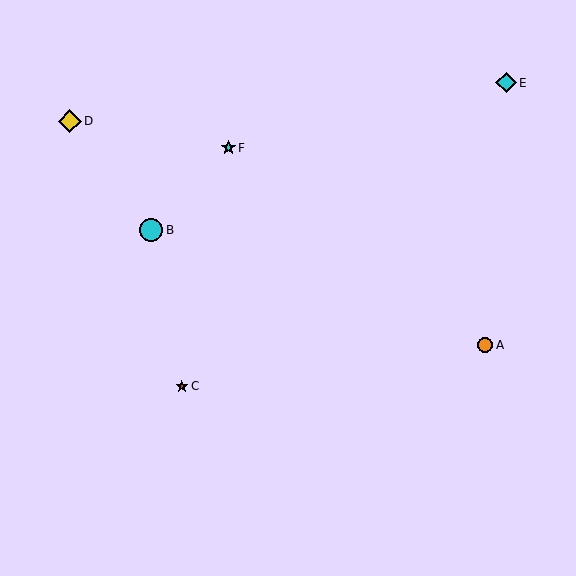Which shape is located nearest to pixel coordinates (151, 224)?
The cyan circle (labeled B) at (151, 230) is nearest to that location.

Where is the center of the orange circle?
The center of the orange circle is at (485, 345).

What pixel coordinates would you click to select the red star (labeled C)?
Click at (182, 386) to select the red star C.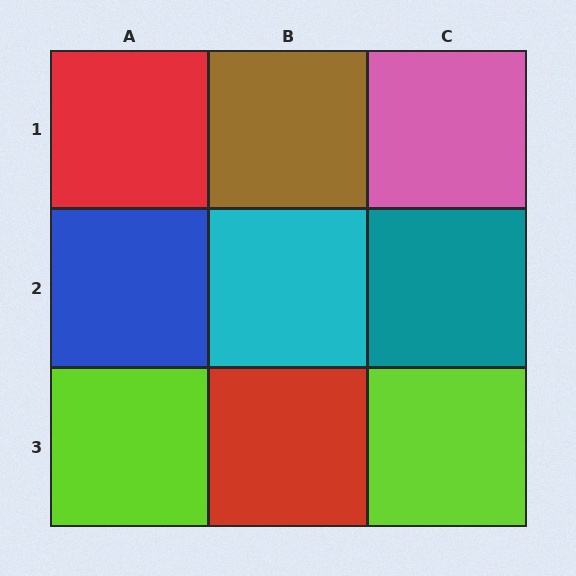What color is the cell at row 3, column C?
Lime.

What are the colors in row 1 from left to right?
Red, brown, pink.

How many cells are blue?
1 cell is blue.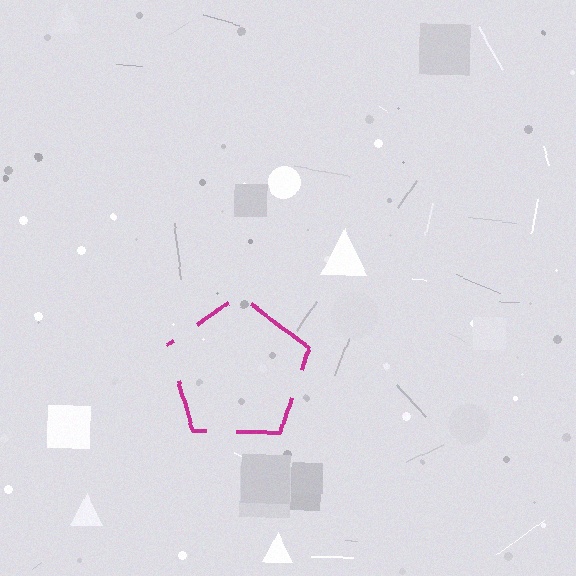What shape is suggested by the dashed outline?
The dashed outline suggests a pentagon.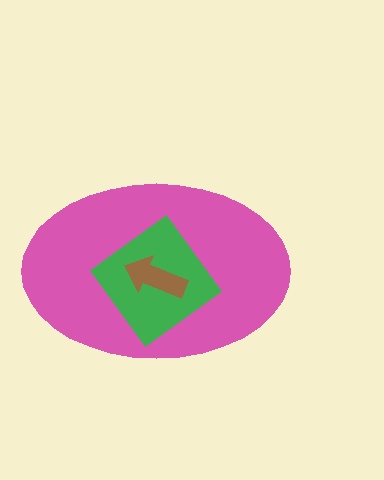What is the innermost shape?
The brown arrow.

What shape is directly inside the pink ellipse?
The green diamond.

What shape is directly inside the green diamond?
The brown arrow.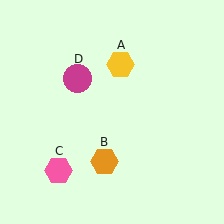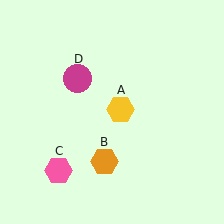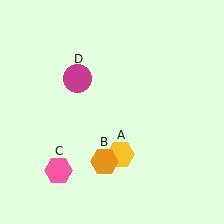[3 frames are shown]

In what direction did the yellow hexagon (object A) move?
The yellow hexagon (object A) moved down.